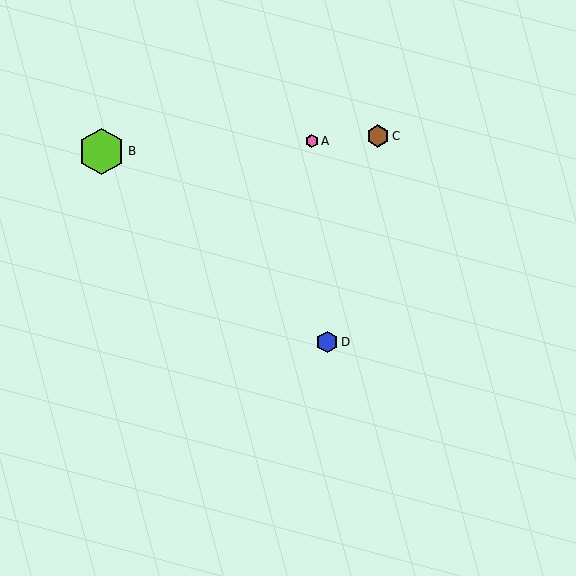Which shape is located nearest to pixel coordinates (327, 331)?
The blue hexagon (labeled D) at (327, 342) is nearest to that location.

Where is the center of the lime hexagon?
The center of the lime hexagon is at (101, 151).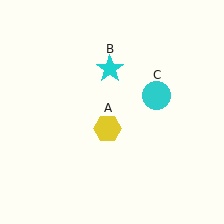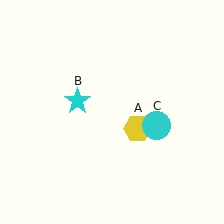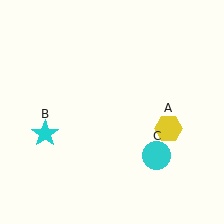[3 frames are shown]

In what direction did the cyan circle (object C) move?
The cyan circle (object C) moved down.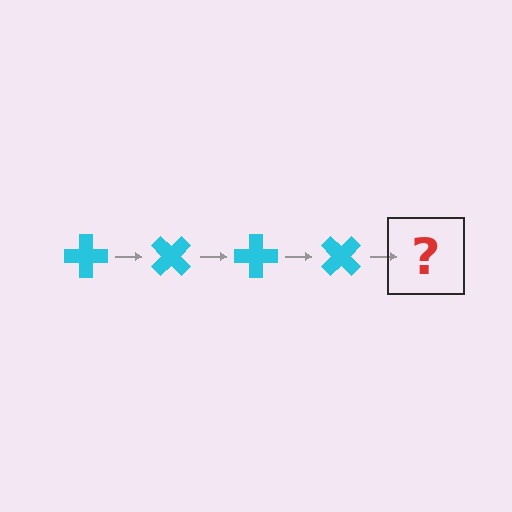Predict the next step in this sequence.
The next step is a cyan cross rotated 180 degrees.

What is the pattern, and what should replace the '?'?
The pattern is that the cross rotates 45 degrees each step. The '?' should be a cyan cross rotated 180 degrees.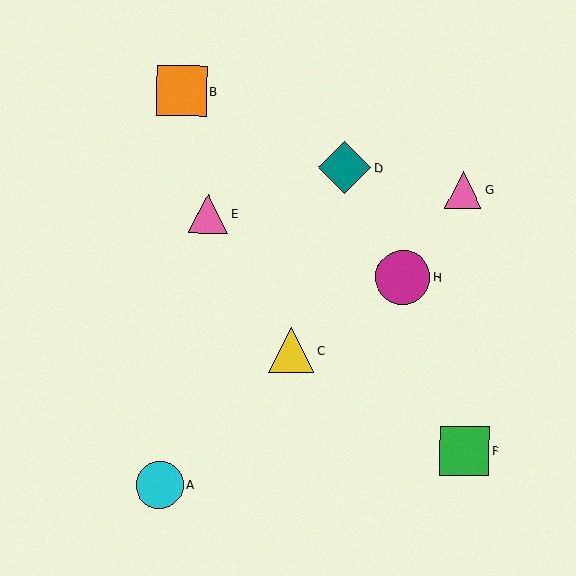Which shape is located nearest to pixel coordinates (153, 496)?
The cyan circle (labeled A) at (160, 485) is nearest to that location.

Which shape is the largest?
The magenta circle (labeled H) is the largest.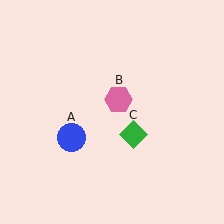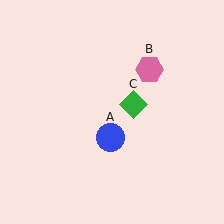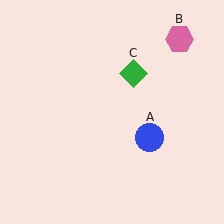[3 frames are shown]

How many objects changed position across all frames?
3 objects changed position: blue circle (object A), pink hexagon (object B), green diamond (object C).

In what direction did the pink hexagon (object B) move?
The pink hexagon (object B) moved up and to the right.